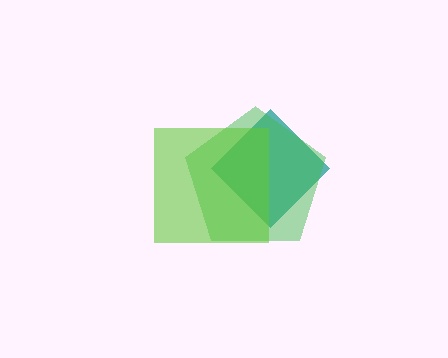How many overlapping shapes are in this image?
There are 3 overlapping shapes in the image.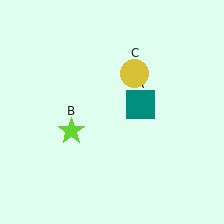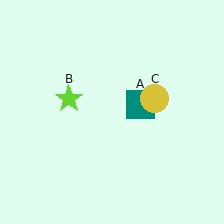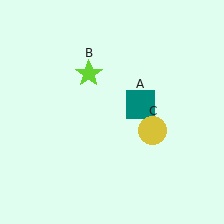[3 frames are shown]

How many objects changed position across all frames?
2 objects changed position: lime star (object B), yellow circle (object C).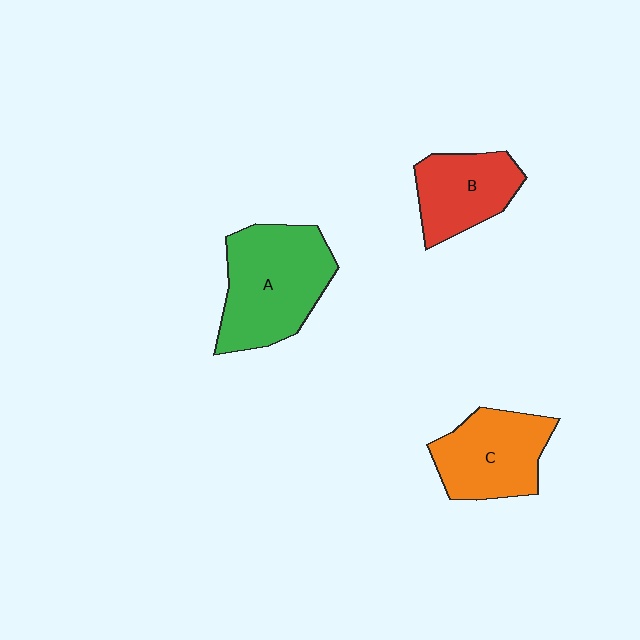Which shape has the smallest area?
Shape B (red).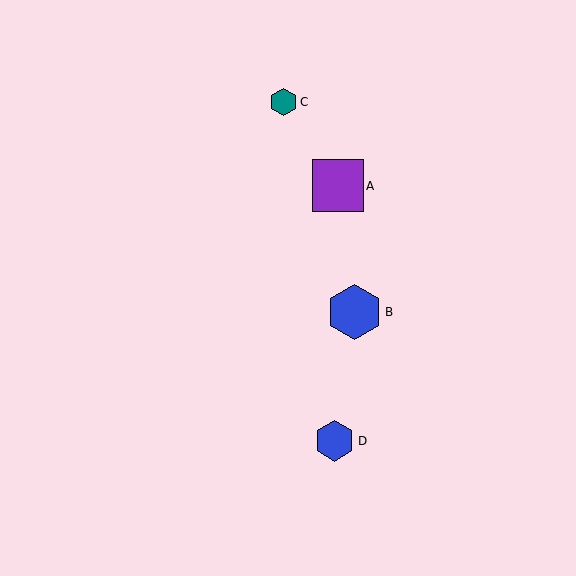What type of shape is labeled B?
Shape B is a blue hexagon.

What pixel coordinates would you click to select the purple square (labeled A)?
Click at (338, 186) to select the purple square A.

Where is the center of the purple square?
The center of the purple square is at (338, 186).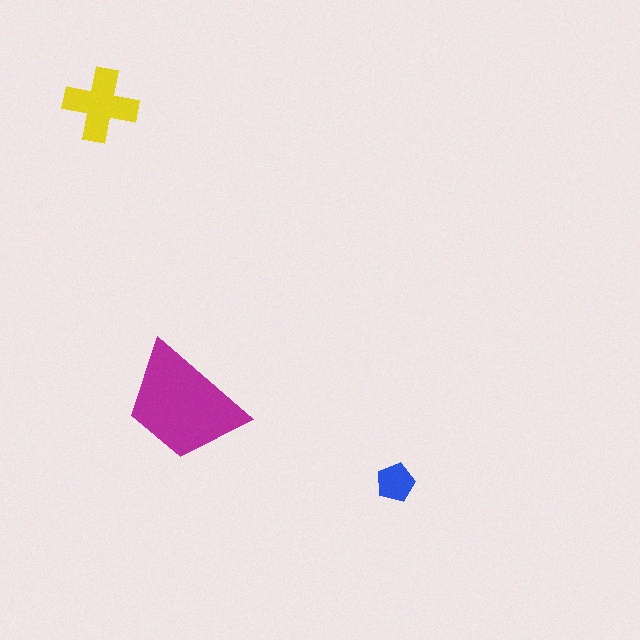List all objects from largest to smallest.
The magenta trapezoid, the yellow cross, the blue pentagon.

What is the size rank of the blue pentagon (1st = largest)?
3rd.